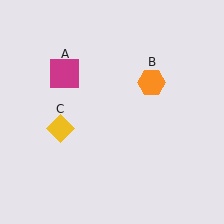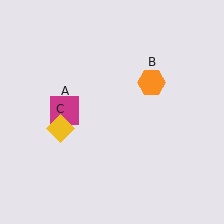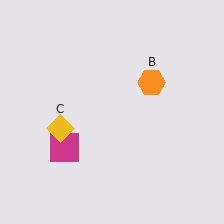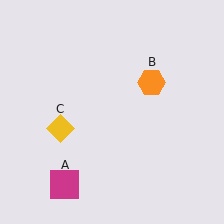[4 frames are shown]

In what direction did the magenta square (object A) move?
The magenta square (object A) moved down.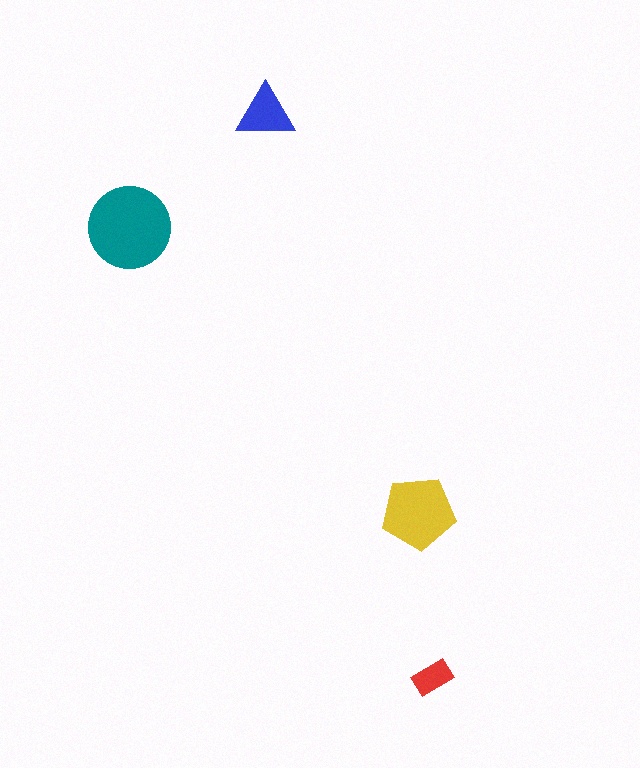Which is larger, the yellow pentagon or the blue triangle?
The yellow pentagon.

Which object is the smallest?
The red rectangle.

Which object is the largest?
The teal circle.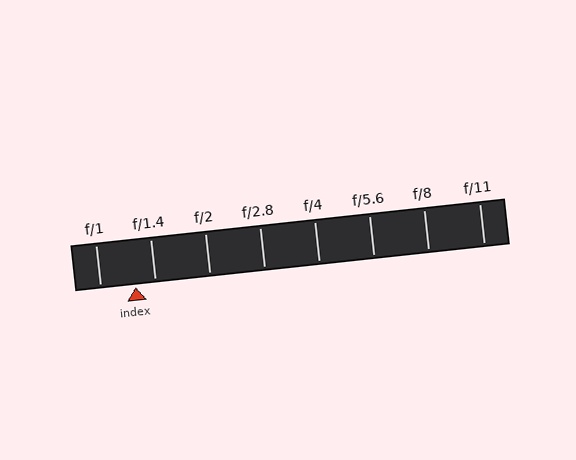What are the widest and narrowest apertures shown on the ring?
The widest aperture shown is f/1 and the narrowest is f/11.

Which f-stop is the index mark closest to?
The index mark is closest to f/1.4.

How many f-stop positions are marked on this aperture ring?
There are 8 f-stop positions marked.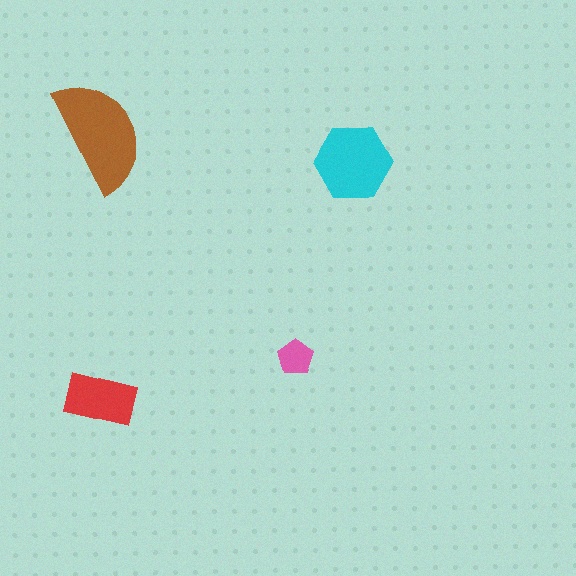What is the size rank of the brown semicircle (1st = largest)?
1st.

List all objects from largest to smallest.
The brown semicircle, the cyan hexagon, the red rectangle, the pink pentagon.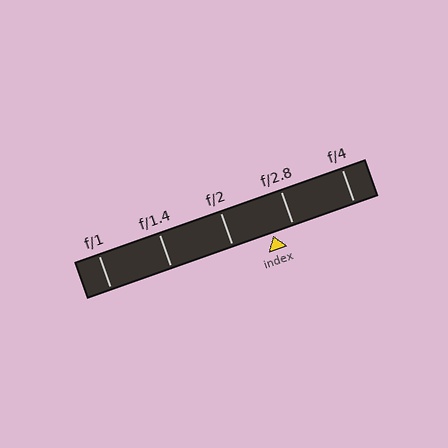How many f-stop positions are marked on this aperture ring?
There are 5 f-stop positions marked.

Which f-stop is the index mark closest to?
The index mark is closest to f/2.8.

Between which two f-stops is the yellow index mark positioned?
The index mark is between f/2 and f/2.8.